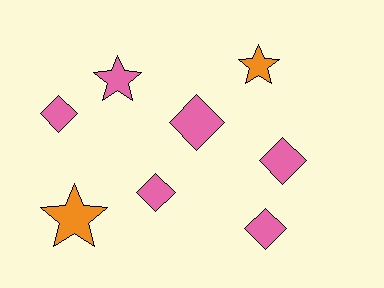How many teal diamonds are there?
There are no teal diamonds.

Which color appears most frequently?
Pink, with 6 objects.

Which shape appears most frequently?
Diamond, with 5 objects.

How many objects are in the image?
There are 8 objects.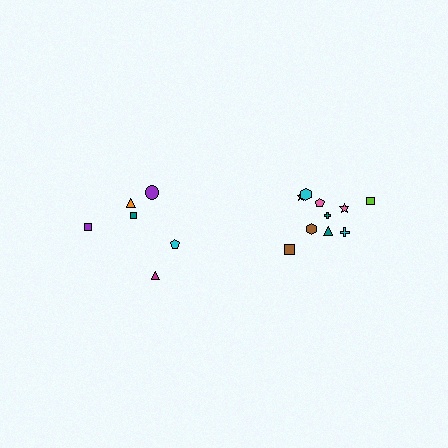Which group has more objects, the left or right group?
The right group.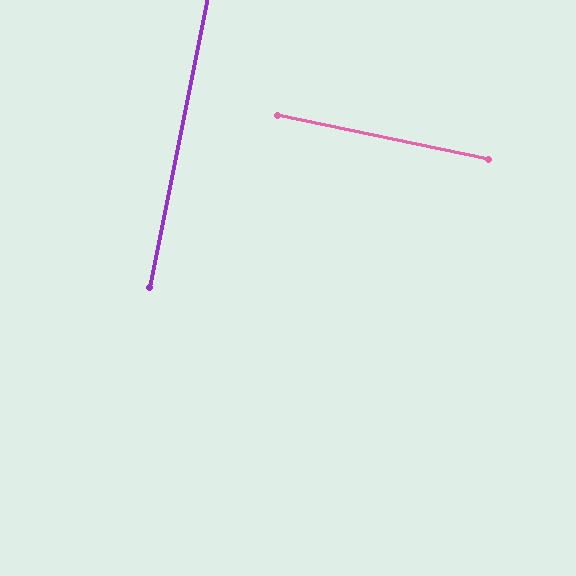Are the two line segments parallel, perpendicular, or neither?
Perpendicular — they meet at approximately 89°.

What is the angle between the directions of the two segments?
Approximately 89 degrees.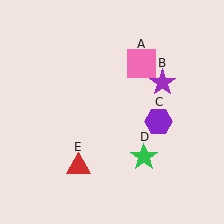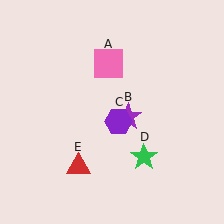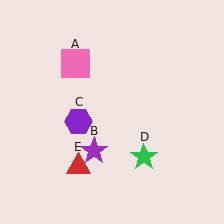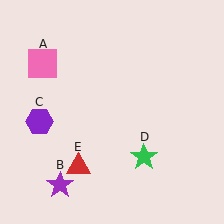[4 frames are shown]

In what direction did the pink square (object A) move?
The pink square (object A) moved left.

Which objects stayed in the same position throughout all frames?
Green star (object D) and red triangle (object E) remained stationary.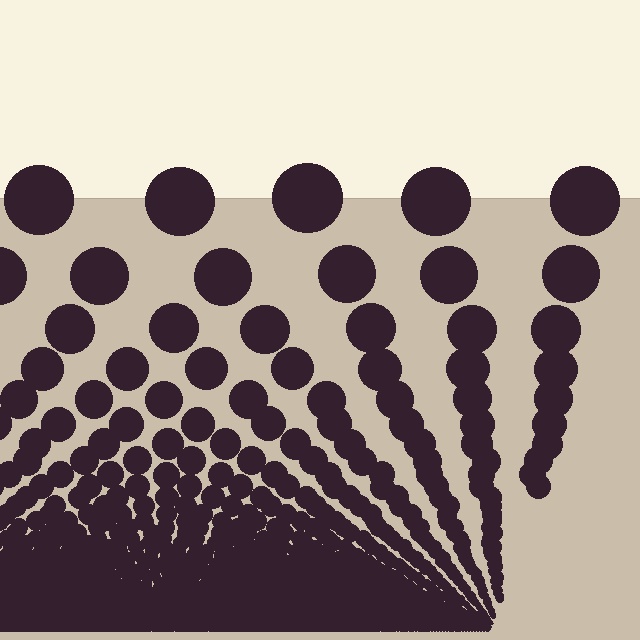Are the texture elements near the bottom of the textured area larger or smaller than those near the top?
Smaller. The gradient is inverted — elements near the bottom are smaller and denser.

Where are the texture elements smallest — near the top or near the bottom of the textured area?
Near the bottom.